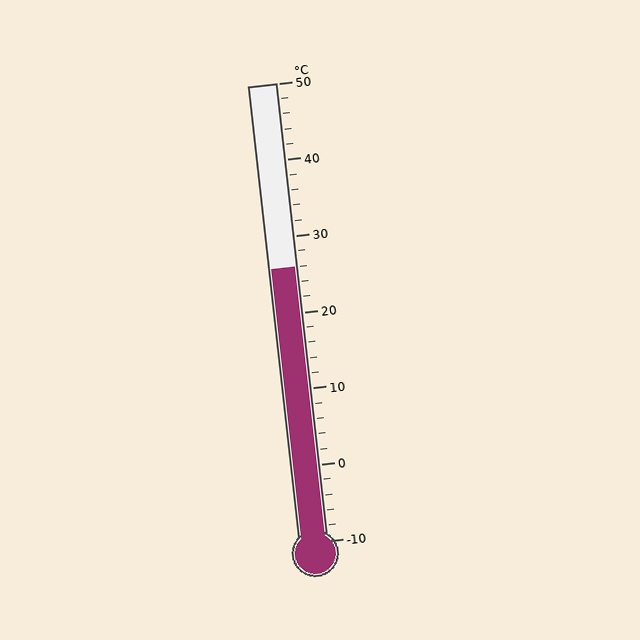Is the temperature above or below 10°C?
The temperature is above 10°C.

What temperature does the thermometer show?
The thermometer shows approximately 26°C.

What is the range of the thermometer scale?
The thermometer scale ranges from -10°C to 50°C.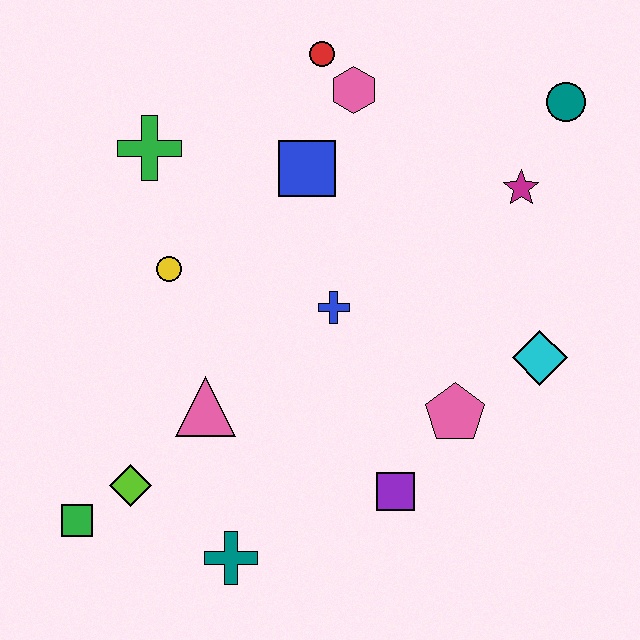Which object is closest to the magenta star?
The teal circle is closest to the magenta star.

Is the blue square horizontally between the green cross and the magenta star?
Yes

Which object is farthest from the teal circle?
The green square is farthest from the teal circle.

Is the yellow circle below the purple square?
No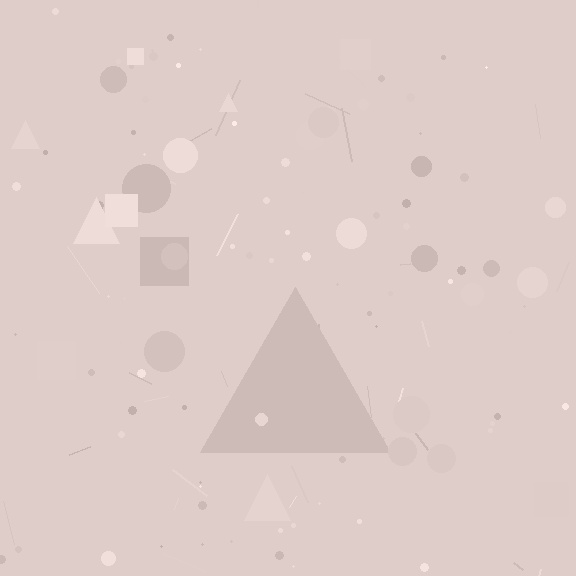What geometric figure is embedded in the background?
A triangle is embedded in the background.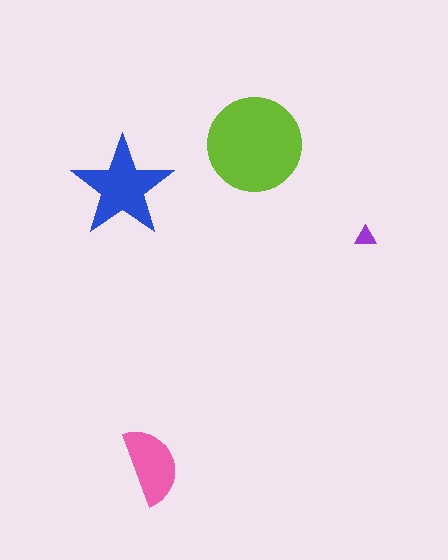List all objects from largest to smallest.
The lime circle, the blue star, the pink semicircle, the purple triangle.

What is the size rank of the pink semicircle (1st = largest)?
3rd.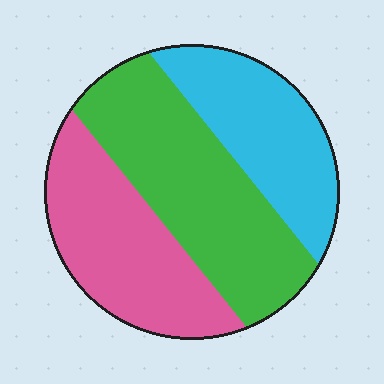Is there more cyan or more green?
Green.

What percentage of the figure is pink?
Pink takes up about one third (1/3) of the figure.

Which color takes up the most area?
Green, at roughly 40%.